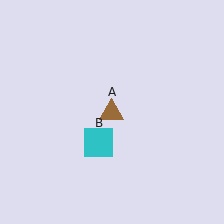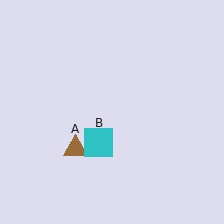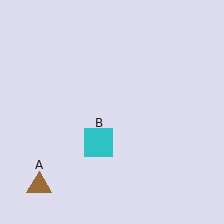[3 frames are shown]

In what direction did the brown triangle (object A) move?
The brown triangle (object A) moved down and to the left.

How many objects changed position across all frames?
1 object changed position: brown triangle (object A).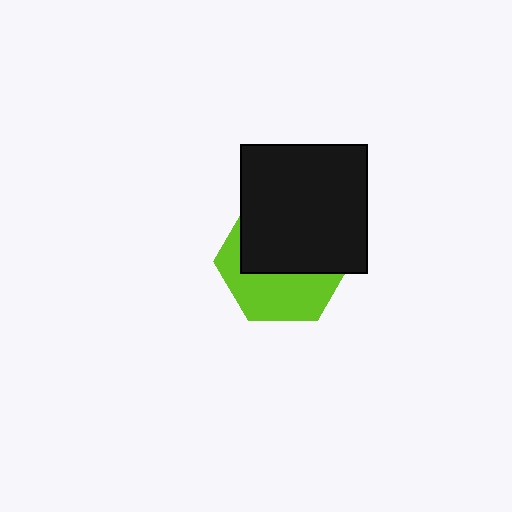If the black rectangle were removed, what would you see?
You would see the complete lime hexagon.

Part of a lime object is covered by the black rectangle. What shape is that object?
It is a hexagon.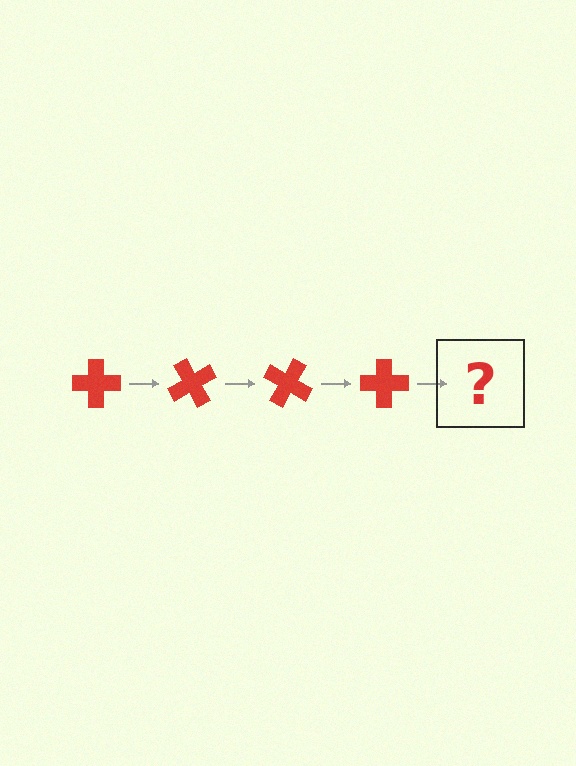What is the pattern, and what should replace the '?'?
The pattern is that the cross rotates 60 degrees each step. The '?' should be a red cross rotated 240 degrees.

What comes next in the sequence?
The next element should be a red cross rotated 240 degrees.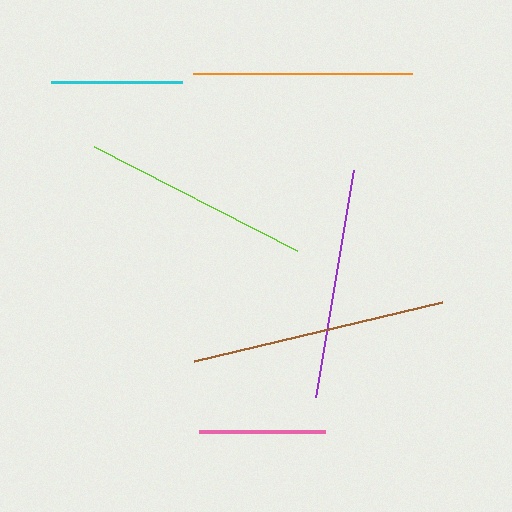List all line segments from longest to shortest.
From longest to shortest: brown, purple, lime, orange, cyan, pink.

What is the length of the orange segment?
The orange segment is approximately 220 pixels long.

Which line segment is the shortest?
The pink line is the shortest at approximately 127 pixels.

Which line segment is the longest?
The brown line is the longest at approximately 256 pixels.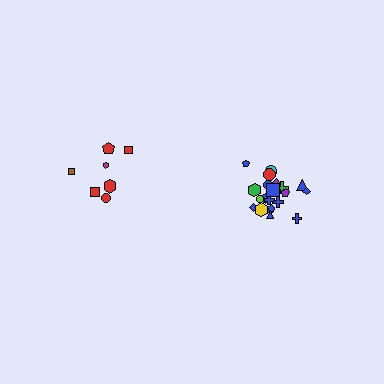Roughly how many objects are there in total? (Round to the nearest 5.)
Roughly 30 objects in total.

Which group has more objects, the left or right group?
The right group.